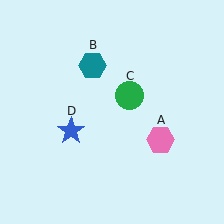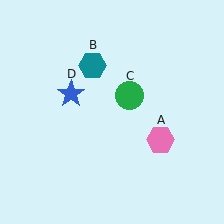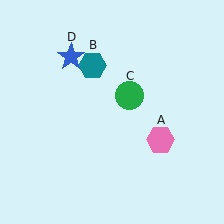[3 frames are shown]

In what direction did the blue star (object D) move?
The blue star (object D) moved up.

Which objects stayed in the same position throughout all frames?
Pink hexagon (object A) and teal hexagon (object B) and green circle (object C) remained stationary.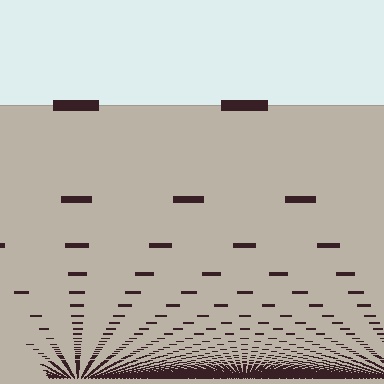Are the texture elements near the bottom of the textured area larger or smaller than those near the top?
Smaller. The gradient is inverted — elements near the bottom are smaller and denser.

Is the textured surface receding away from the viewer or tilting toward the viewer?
The surface appears to tilt toward the viewer. Texture elements get larger and sparser toward the top.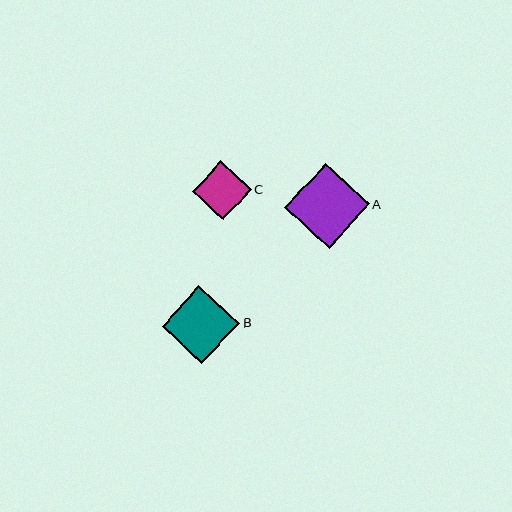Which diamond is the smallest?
Diamond C is the smallest with a size of approximately 59 pixels.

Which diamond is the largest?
Diamond A is the largest with a size of approximately 85 pixels.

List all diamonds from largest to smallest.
From largest to smallest: A, B, C.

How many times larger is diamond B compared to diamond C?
Diamond B is approximately 1.3 times the size of diamond C.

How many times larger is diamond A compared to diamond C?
Diamond A is approximately 1.4 times the size of diamond C.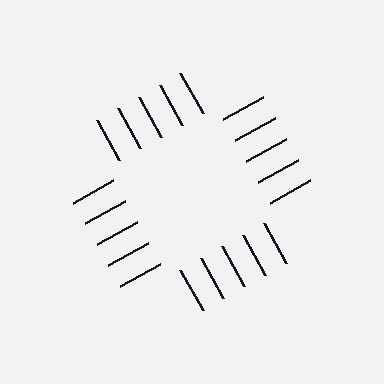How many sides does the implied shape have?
4 sides — the line-ends trace a square.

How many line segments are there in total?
20 — 5 along each of the 4 edges.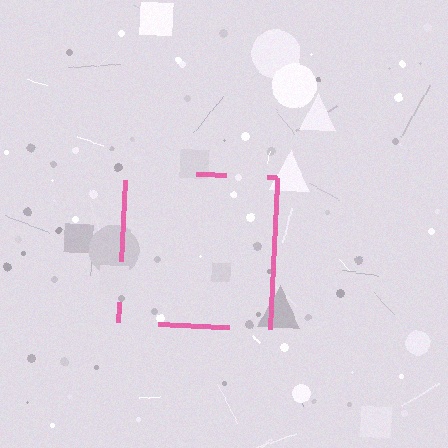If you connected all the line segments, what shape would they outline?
They would outline a square.